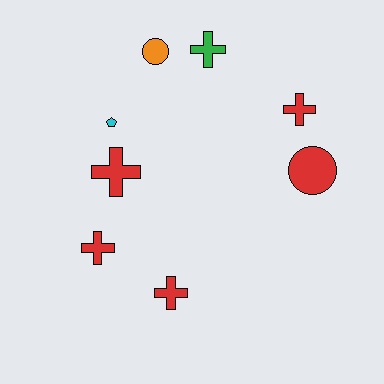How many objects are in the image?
There are 8 objects.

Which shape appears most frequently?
Cross, with 5 objects.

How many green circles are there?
There are no green circles.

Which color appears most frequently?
Red, with 5 objects.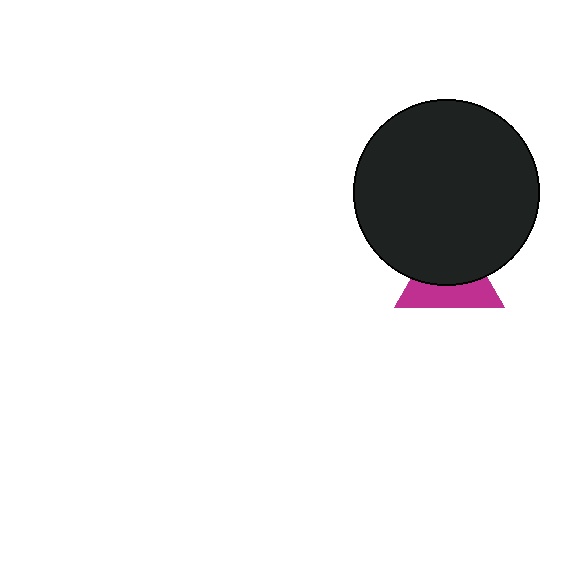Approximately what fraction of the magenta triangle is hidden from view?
Roughly 55% of the magenta triangle is hidden behind the black circle.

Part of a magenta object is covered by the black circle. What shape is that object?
It is a triangle.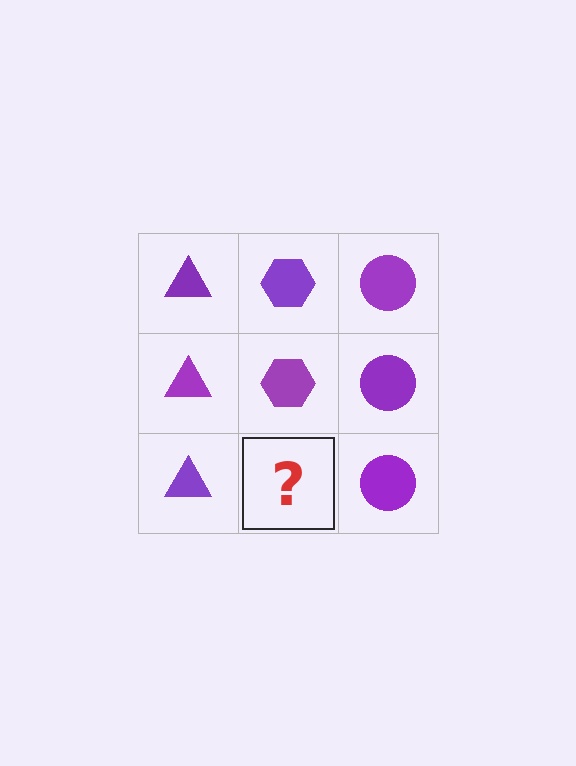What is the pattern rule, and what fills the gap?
The rule is that each column has a consistent shape. The gap should be filled with a purple hexagon.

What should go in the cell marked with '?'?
The missing cell should contain a purple hexagon.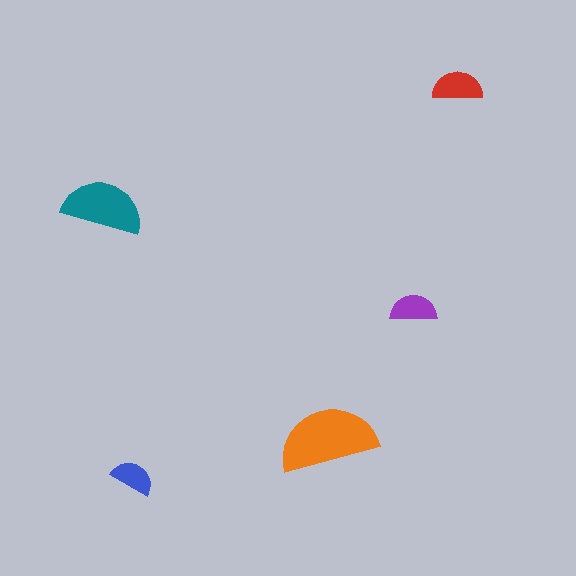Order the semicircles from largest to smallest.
the orange one, the teal one, the red one, the purple one, the blue one.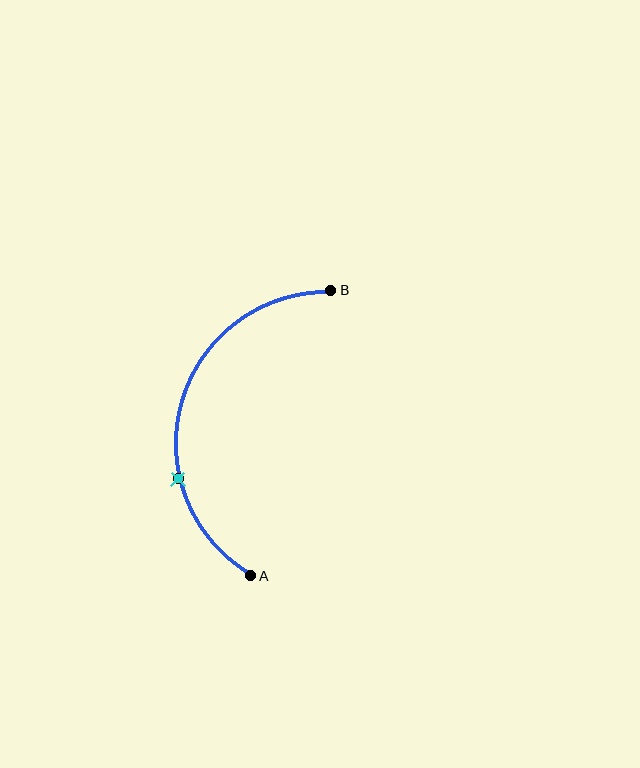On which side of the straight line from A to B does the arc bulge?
The arc bulges to the left of the straight line connecting A and B.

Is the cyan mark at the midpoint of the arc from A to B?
No. The cyan mark lies on the arc but is closer to endpoint A. The arc midpoint would be at the point on the curve equidistant along the arc from both A and B.